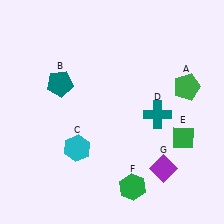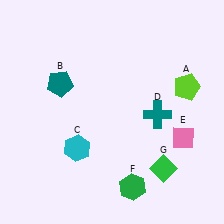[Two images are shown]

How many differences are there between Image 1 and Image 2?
There are 3 differences between the two images.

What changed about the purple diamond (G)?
In Image 1, G is purple. In Image 2, it changed to green.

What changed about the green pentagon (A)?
In Image 1, A is green. In Image 2, it changed to lime.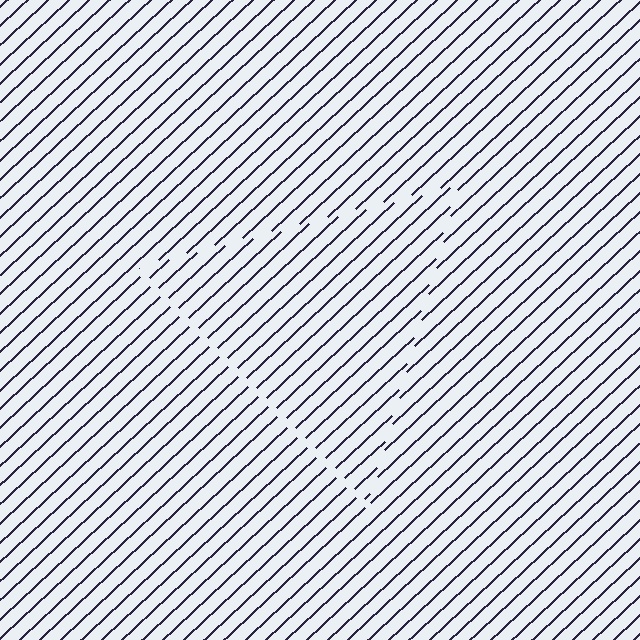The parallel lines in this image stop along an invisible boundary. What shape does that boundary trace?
An illusory triangle. The interior of the shape contains the same grating, shifted by half a period — the contour is defined by the phase discontinuity where line-ends from the inner and outer gratings abut.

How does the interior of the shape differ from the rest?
The interior of the shape contains the same grating, shifted by half a period — the contour is defined by the phase discontinuity where line-ends from the inner and outer gratings abut.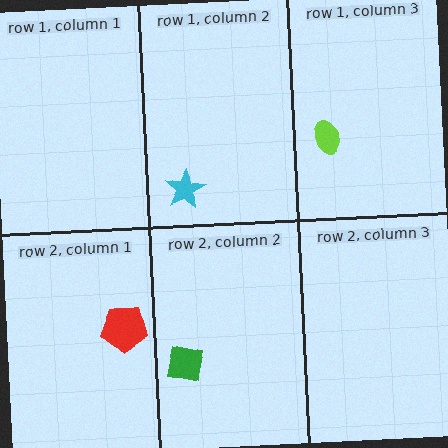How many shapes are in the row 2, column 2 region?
1.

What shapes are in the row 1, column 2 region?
The cyan star.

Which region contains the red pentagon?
The row 2, column 1 region.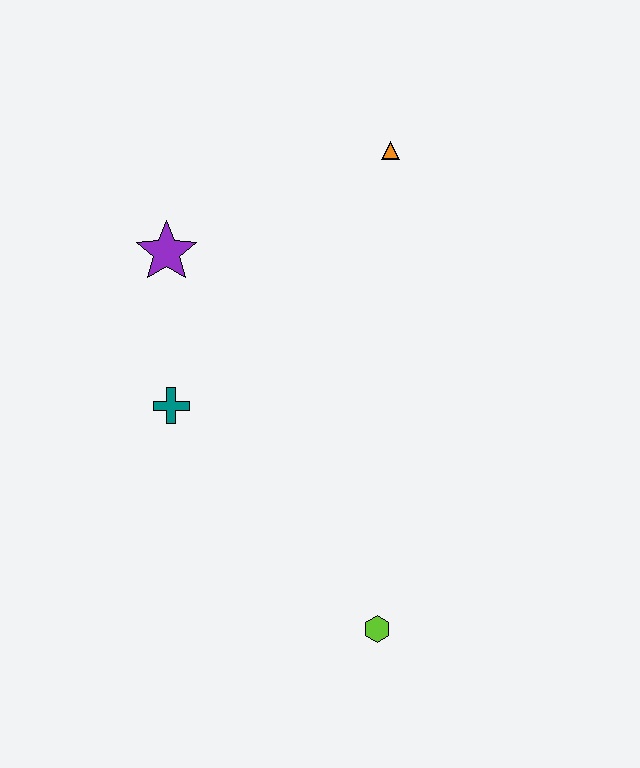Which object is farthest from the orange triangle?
The lime hexagon is farthest from the orange triangle.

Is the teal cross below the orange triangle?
Yes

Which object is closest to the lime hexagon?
The teal cross is closest to the lime hexagon.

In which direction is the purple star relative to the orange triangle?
The purple star is to the left of the orange triangle.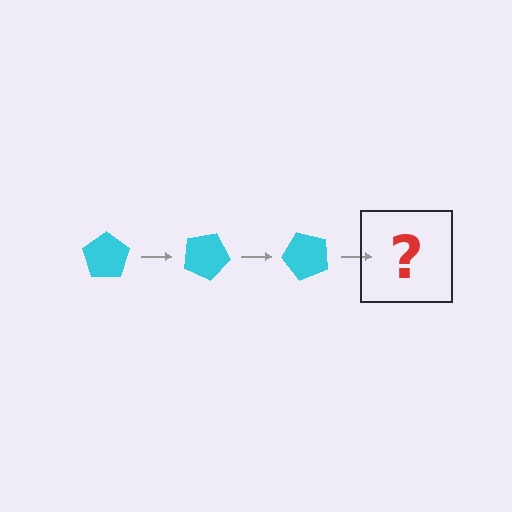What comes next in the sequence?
The next element should be a cyan pentagon rotated 75 degrees.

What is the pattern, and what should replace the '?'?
The pattern is that the pentagon rotates 25 degrees each step. The '?' should be a cyan pentagon rotated 75 degrees.